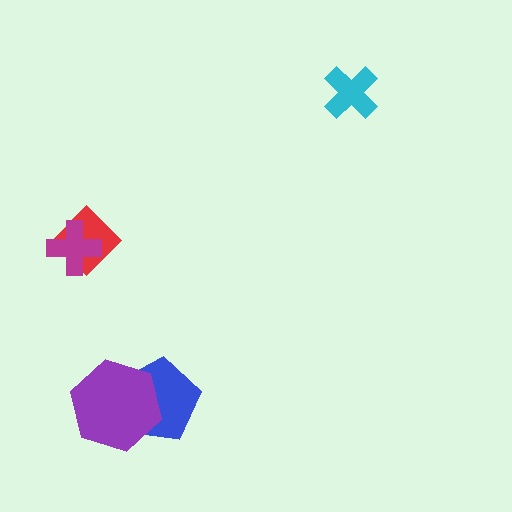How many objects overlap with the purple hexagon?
1 object overlaps with the purple hexagon.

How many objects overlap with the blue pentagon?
1 object overlaps with the blue pentagon.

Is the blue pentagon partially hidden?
Yes, it is partially covered by another shape.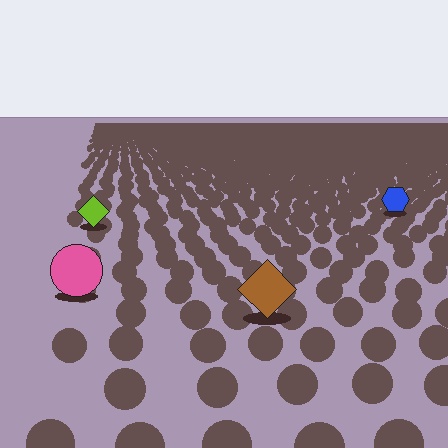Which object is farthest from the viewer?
The blue hexagon is farthest from the viewer. It appears smaller and the ground texture around it is denser.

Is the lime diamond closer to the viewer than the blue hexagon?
Yes. The lime diamond is closer — you can tell from the texture gradient: the ground texture is coarser near it.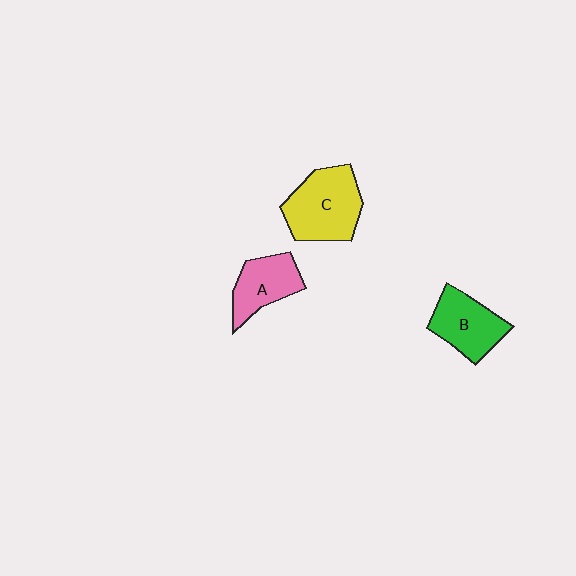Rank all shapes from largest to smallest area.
From largest to smallest: C (yellow), B (green), A (pink).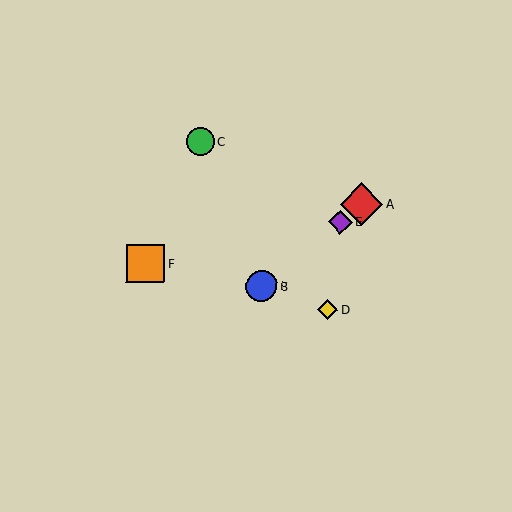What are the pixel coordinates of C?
Object C is at (200, 142).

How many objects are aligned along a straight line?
3 objects (A, B, E) are aligned along a straight line.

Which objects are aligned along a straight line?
Objects A, B, E are aligned along a straight line.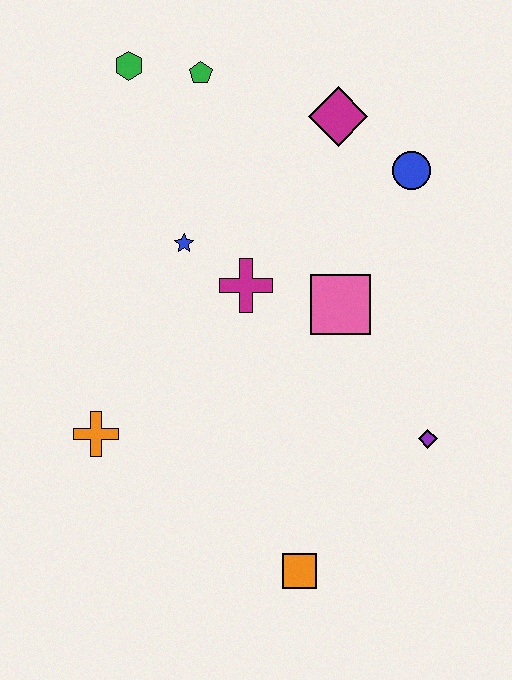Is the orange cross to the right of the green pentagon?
No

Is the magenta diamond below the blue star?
No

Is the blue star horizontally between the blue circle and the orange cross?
Yes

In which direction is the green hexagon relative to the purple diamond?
The green hexagon is above the purple diamond.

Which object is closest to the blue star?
The magenta cross is closest to the blue star.